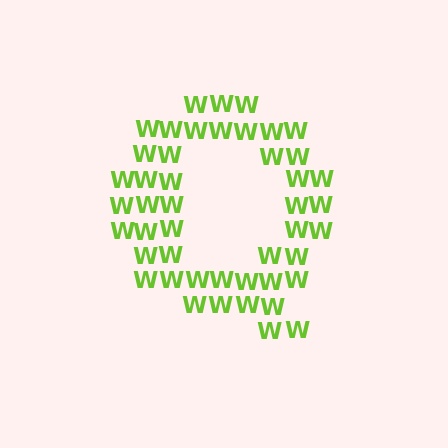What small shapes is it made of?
It is made of small letter W's.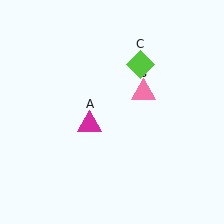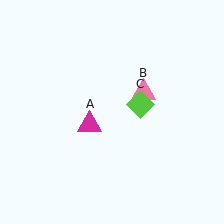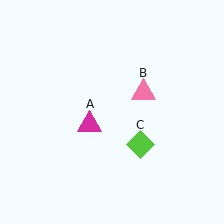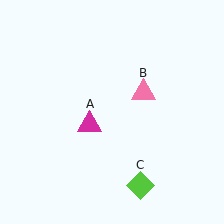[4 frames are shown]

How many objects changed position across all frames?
1 object changed position: lime diamond (object C).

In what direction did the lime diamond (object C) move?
The lime diamond (object C) moved down.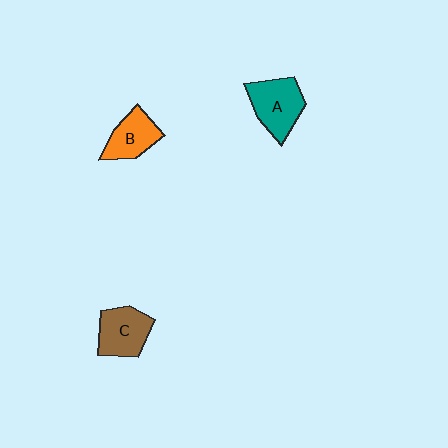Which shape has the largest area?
Shape A (teal).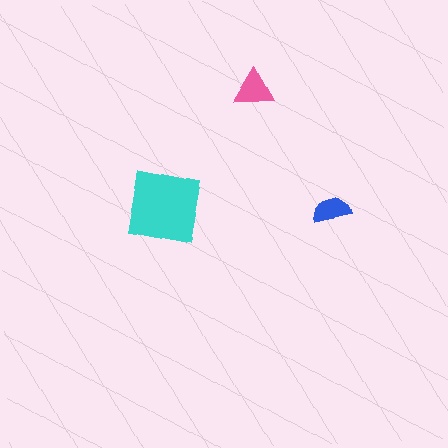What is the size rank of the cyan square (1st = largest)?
1st.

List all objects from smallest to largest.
The blue semicircle, the pink triangle, the cyan square.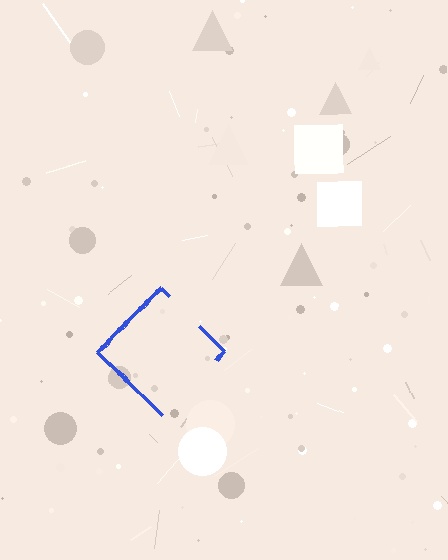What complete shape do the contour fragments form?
The contour fragments form a diamond.